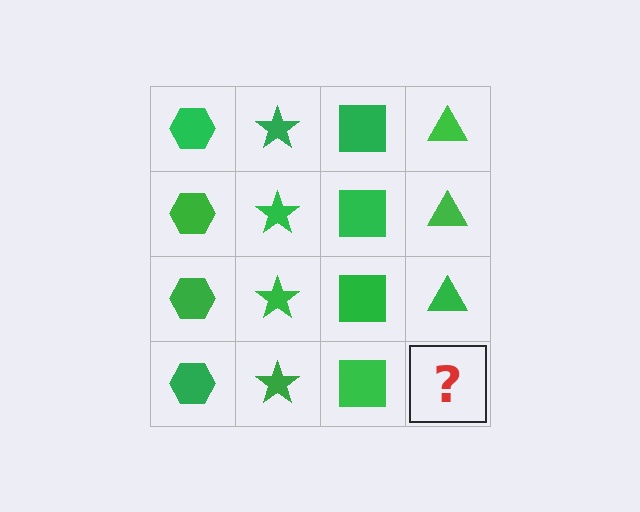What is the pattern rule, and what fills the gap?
The rule is that each column has a consistent shape. The gap should be filled with a green triangle.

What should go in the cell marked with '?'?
The missing cell should contain a green triangle.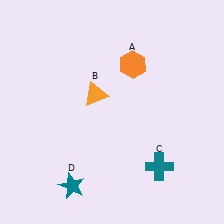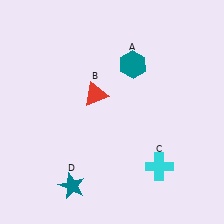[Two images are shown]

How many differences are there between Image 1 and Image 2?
There are 3 differences between the two images.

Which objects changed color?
A changed from orange to teal. B changed from orange to red. C changed from teal to cyan.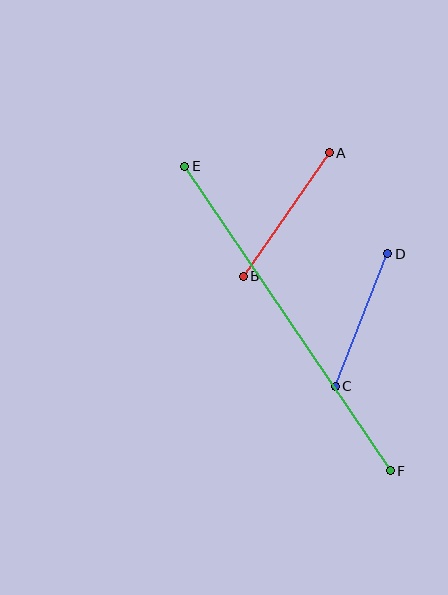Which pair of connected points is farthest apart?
Points E and F are farthest apart.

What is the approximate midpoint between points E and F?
The midpoint is at approximately (288, 319) pixels.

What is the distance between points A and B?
The distance is approximately 150 pixels.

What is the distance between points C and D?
The distance is approximately 142 pixels.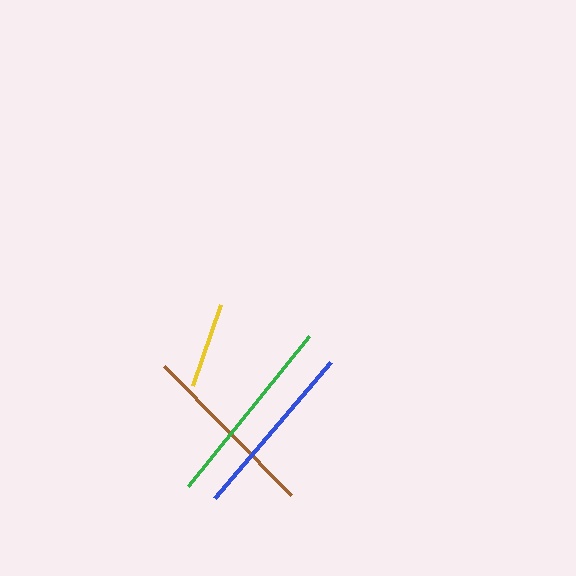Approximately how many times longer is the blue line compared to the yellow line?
The blue line is approximately 2.1 times the length of the yellow line.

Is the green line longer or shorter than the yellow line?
The green line is longer than the yellow line.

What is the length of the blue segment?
The blue segment is approximately 179 pixels long.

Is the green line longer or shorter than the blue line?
The green line is longer than the blue line.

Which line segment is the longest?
The green line is the longest at approximately 193 pixels.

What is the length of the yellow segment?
The yellow segment is approximately 86 pixels long.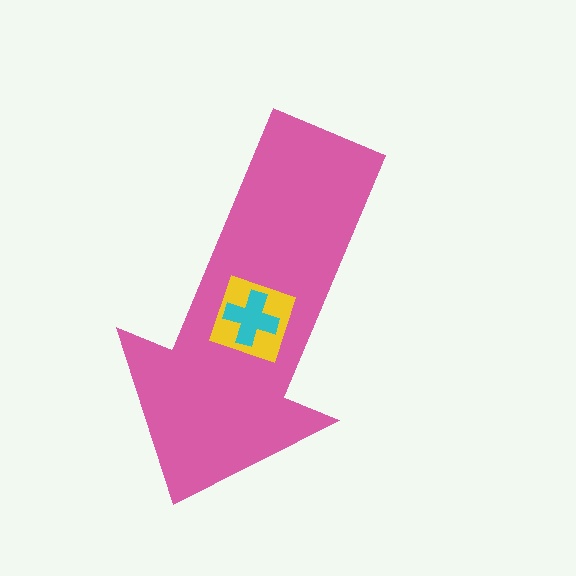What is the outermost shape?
The pink arrow.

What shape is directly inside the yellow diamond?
The cyan cross.